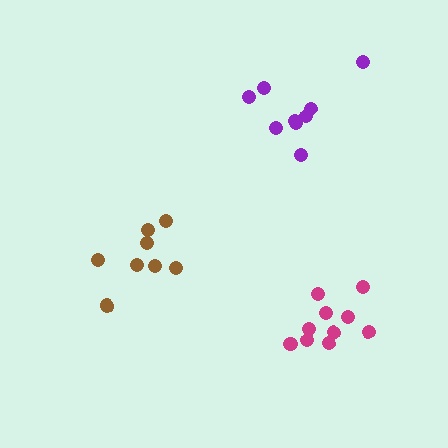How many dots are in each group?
Group 1: 10 dots, Group 2: 9 dots, Group 3: 8 dots (27 total).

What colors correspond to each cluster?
The clusters are colored: magenta, purple, brown.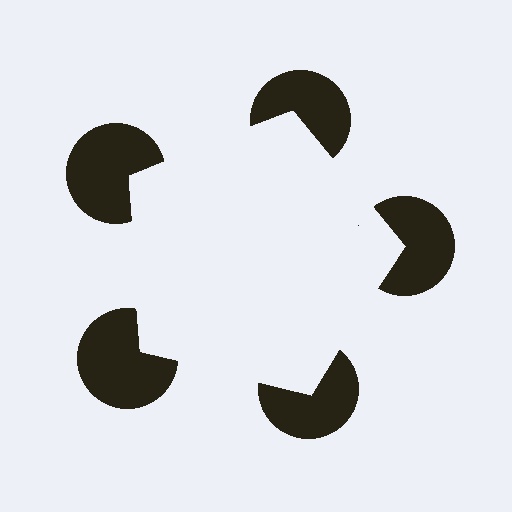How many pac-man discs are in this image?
There are 5 — one at each vertex of the illusory pentagon.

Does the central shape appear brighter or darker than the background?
It typically appears slightly brighter than the background, even though no actual brightness change is drawn.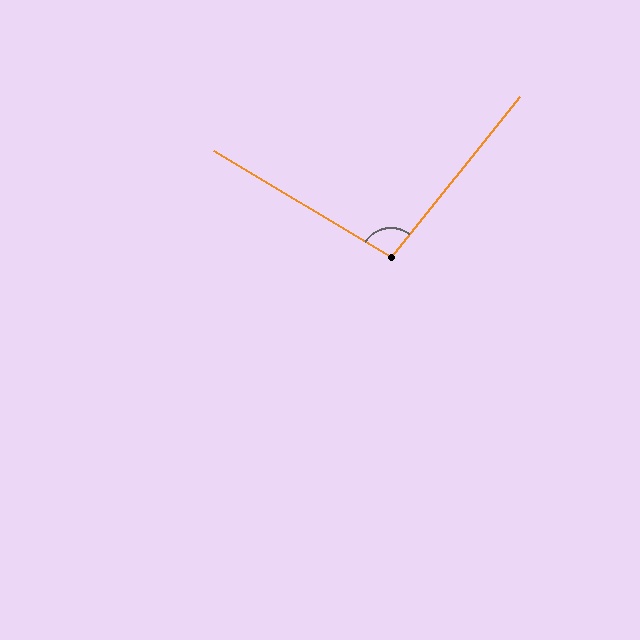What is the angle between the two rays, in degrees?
Approximately 98 degrees.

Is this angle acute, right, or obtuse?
It is obtuse.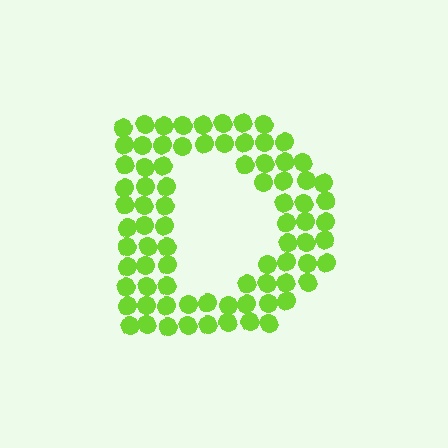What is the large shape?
The large shape is the letter D.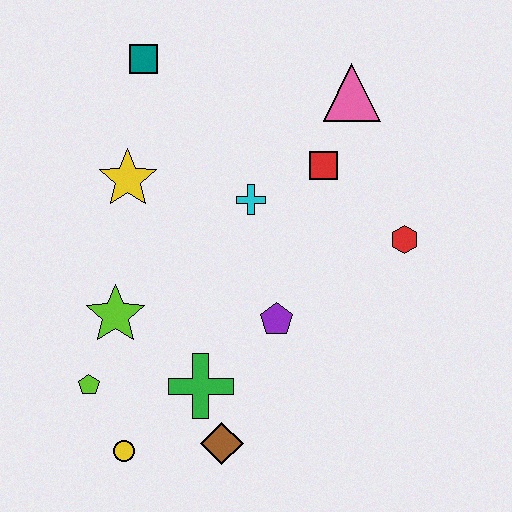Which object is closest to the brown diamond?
The green cross is closest to the brown diamond.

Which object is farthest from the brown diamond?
The teal square is farthest from the brown diamond.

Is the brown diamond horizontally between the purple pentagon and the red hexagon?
No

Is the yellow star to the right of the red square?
No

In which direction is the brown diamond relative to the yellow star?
The brown diamond is below the yellow star.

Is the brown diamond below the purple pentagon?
Yes